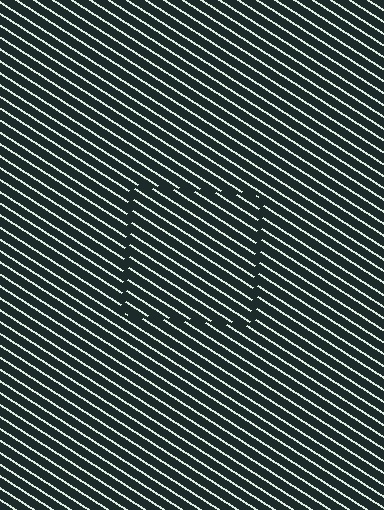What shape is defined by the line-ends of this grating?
An illusory square. The interior of the shape contains the same grating, shifted by half a period — the contour is defined by the phase discontinuity where line-ends from the inner and outer gratings abut.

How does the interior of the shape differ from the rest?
The interior of the shape contains the same grating, shifted by half a period — the contour is defined by the phase discontinuity where line-ends from the inner and outer gratings abut.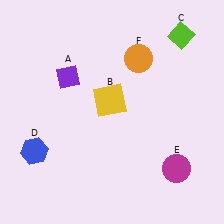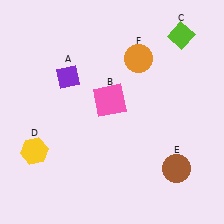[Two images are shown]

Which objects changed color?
B changed from yellow to pink. D changed from blue to yellow. E changed from magenta to brown.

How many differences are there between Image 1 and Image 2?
There are 3 differences between the two images.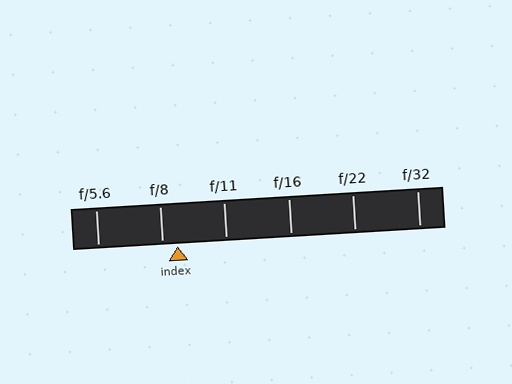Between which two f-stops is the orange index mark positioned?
The index mark is between f/8 and f/11.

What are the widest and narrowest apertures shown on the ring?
The widest aperture shown is f/5.6 and the narrowest is f/32.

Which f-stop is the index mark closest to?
The index mark is closest to f/8.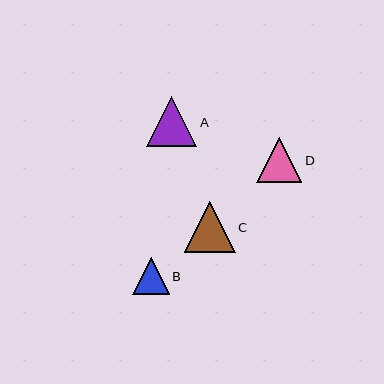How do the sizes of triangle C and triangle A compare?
Triangle C and triangle A are approximately the same size.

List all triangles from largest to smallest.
From largest to smallest: C, A, D, B.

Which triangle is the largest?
Triangle C is the largest with a size of approximately 51 pixels.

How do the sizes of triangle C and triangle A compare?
Triangle C and triangle A are approximately the same size.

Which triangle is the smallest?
Triangle B is the smallest with a size of approximately 36 pixels.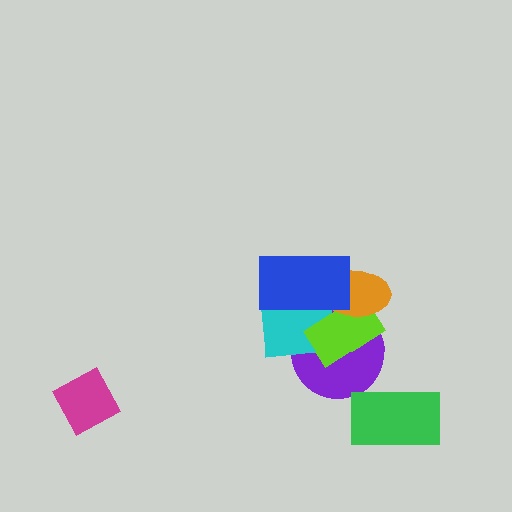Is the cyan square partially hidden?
Yes, it is partially covered by another shape.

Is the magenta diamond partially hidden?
No, no other shape covers it.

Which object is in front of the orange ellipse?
The blue rectangle is in front of the orange ellipse.